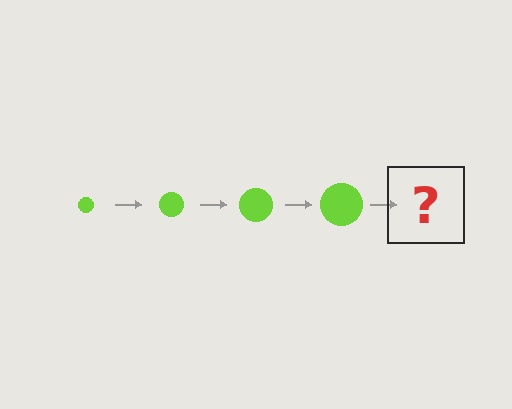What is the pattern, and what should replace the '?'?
The pattern is that the circle gets progressively larger each step. The '?' should be a lime circle, larger than the previous one.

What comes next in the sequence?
The next element should be a lime circle, larger than the previous one.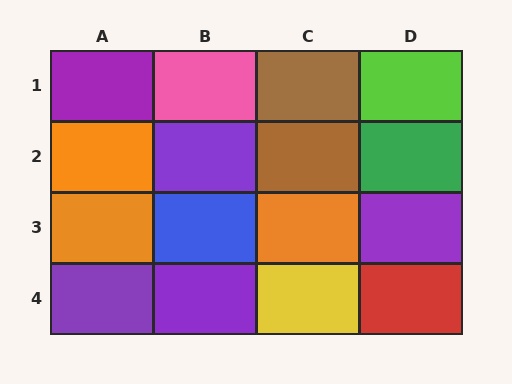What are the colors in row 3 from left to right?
Orange, blue, orange, purple.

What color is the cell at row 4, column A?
Purple.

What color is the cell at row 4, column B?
Purple.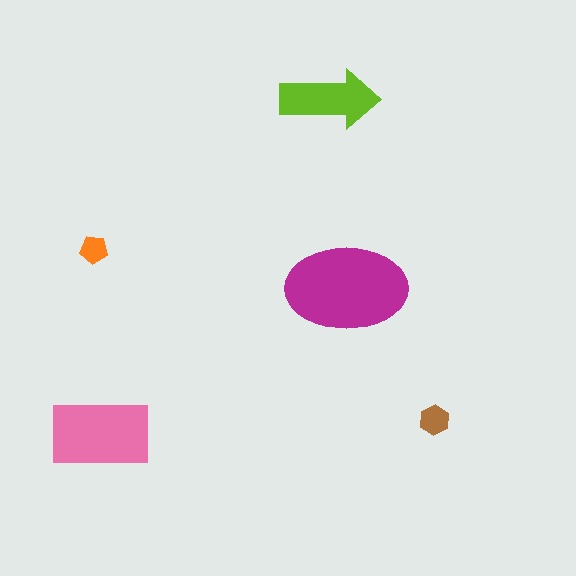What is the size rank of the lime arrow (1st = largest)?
3rd.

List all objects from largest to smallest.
The magenta ellipse, the pink rectangle, the lime arrow, the brown hexagon, the orange pentagon.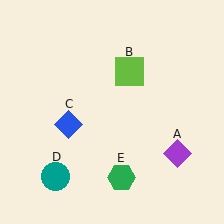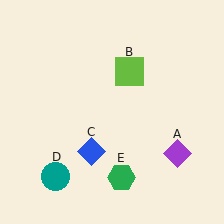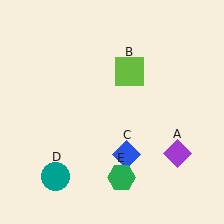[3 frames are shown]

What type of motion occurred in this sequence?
The blue diamond (object C) rotated counterclockwise around the center of the scene.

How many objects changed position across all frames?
1 object changed position: blue diamond (object C).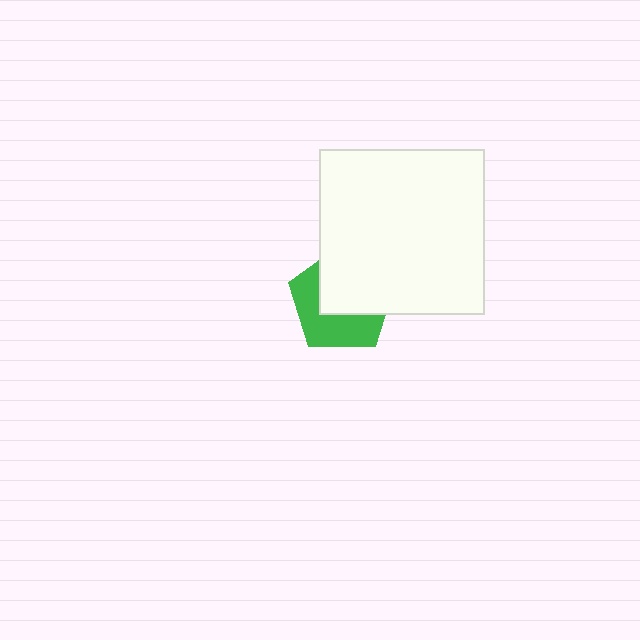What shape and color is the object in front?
The object in front is a white square.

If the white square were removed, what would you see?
You would see the complete green pentagon.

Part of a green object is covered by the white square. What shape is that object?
It is a pentagon.